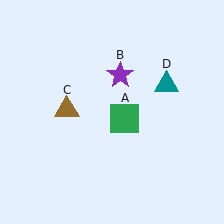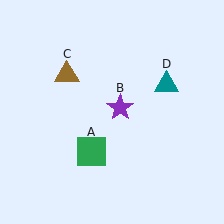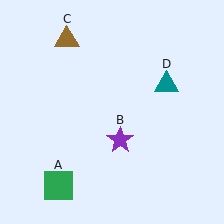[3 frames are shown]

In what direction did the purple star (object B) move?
The purple star (object B) moved down.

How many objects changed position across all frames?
3 objects changed position: green square (object A), purple star (object B), brown triangle (object C).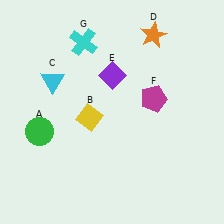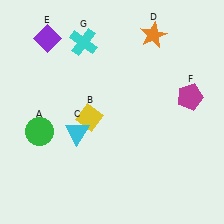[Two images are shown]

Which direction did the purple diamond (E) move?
The purple diamond (E) moved left.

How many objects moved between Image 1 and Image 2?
3 objects moved between the two images.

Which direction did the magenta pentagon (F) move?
The magenta pentagon (F) moved right.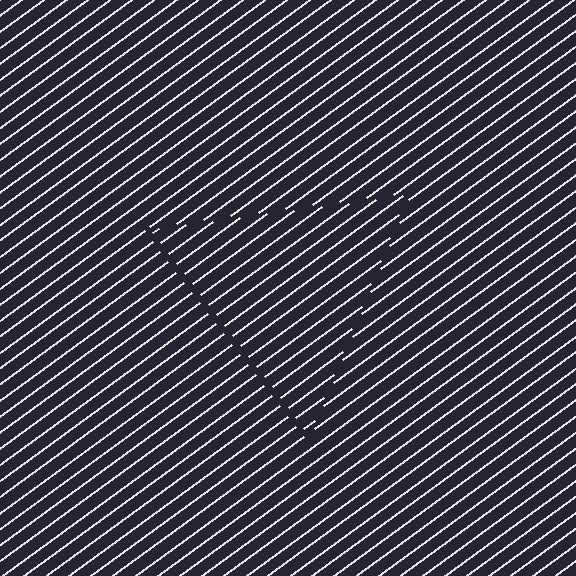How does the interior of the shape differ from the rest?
The interior of the shape contains the same grating, shifted by half a period — the contour is defined by the phase discontinuity where line-ends from the inner and outer gratings abut.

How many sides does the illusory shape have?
3 sides — the line-ends trace a triangle.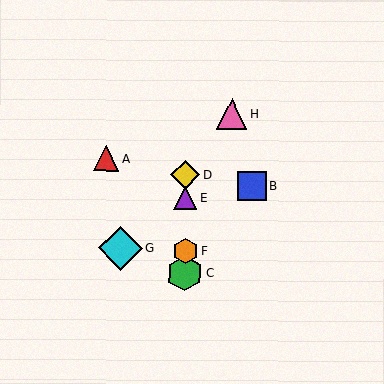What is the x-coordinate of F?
Object F is at x≈185.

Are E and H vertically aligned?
No, E is at x≈185 and H is at x≈232.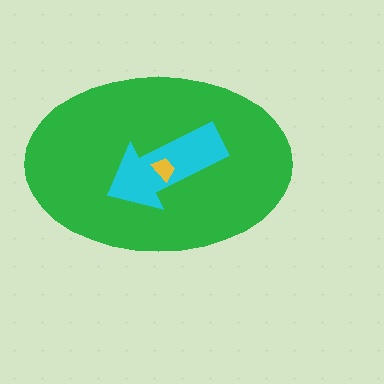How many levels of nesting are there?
3.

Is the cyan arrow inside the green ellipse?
Yes.